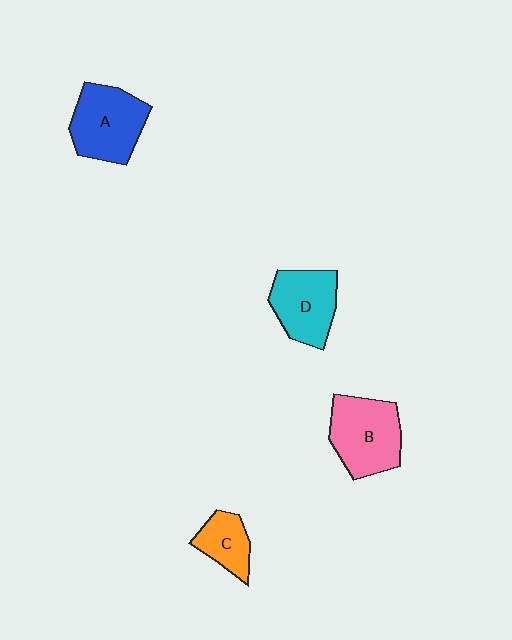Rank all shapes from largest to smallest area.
From largest to smallest: B (pink), A (blue), D (cyan), C (orange).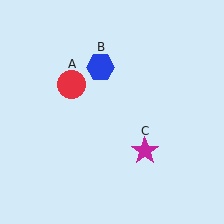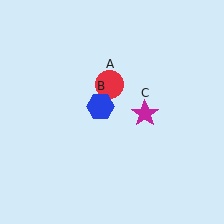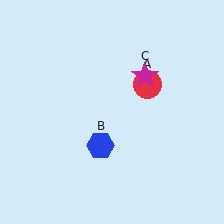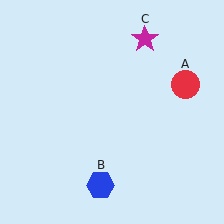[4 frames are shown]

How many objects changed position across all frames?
3 objects changed position: red circle (object A), blue hexagon (object B), magenta star (object C).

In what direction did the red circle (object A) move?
The red circle (object A) moved right.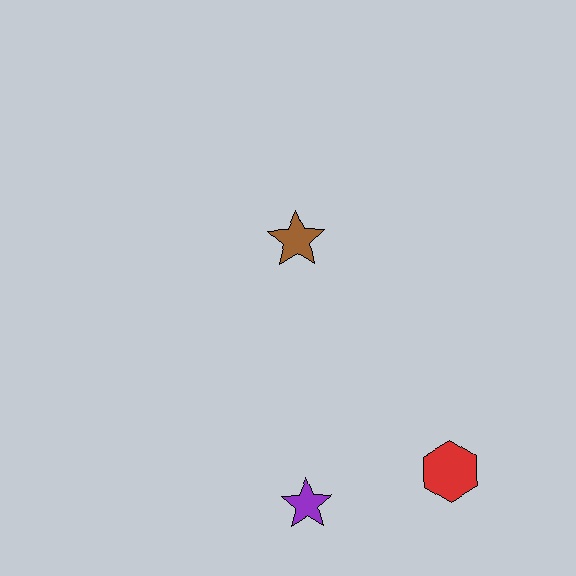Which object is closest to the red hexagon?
The purple star is closest to the red hexagon.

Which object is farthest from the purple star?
The brown star is farthest from the purple star.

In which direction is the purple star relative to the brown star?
The purple star is below the brown star.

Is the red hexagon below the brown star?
Yes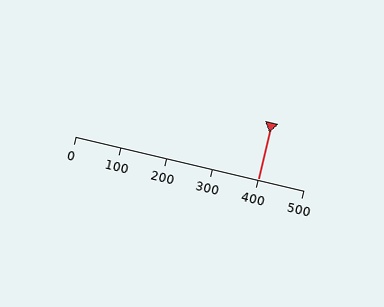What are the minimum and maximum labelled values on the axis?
The axis runs from 0 to 500.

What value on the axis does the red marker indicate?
The marker indicates approximately 400.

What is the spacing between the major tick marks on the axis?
The major ticks are spaced 100 apart.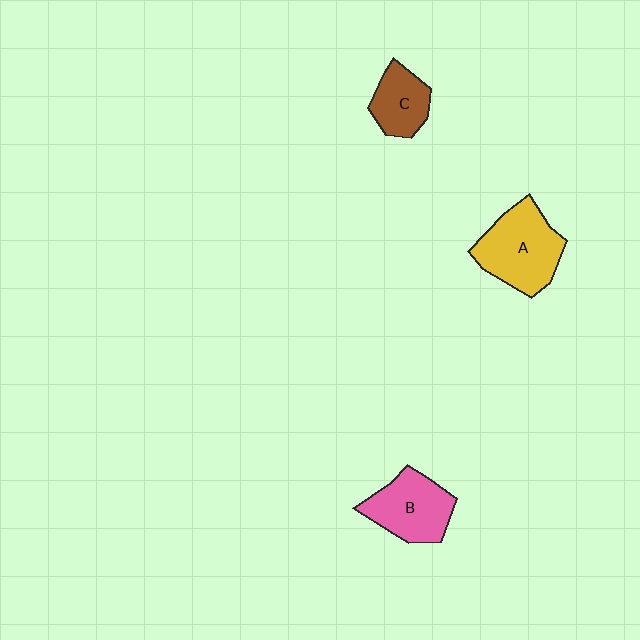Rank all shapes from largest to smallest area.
From largest to smallest: A (yellow), B (pink), C (brown).